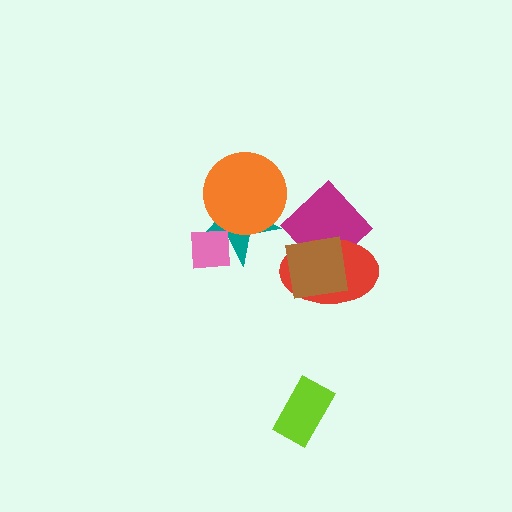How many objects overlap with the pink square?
1 object overlaps with the pink square.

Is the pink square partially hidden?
No, no other shape covers it.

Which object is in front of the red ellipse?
The brown square is in front of the red ellipse.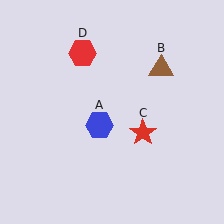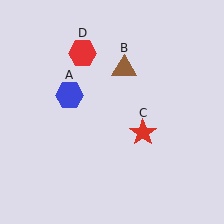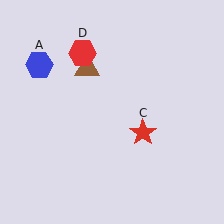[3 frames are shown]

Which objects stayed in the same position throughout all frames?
Red star (object C) and red hexagon (object D) remained stationary.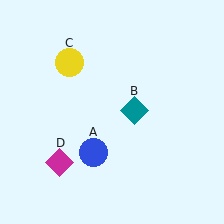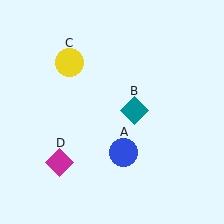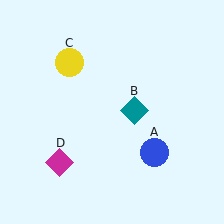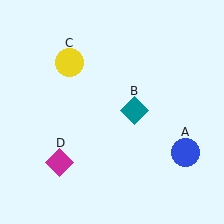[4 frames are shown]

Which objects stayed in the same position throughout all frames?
Teal diamond (object B) and yellow circle (object C) and magenta diamond (object D) remained stationary.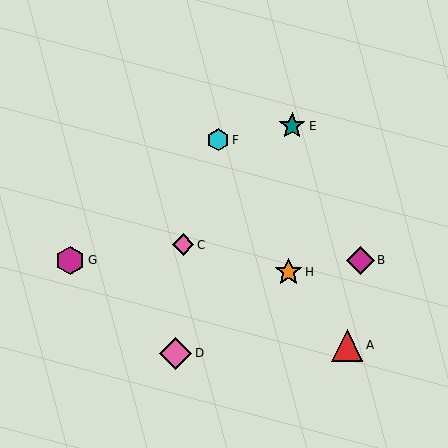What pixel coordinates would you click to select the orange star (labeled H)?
Click at (289, 272) to select the orange star H.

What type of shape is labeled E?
Shape E is a teal star.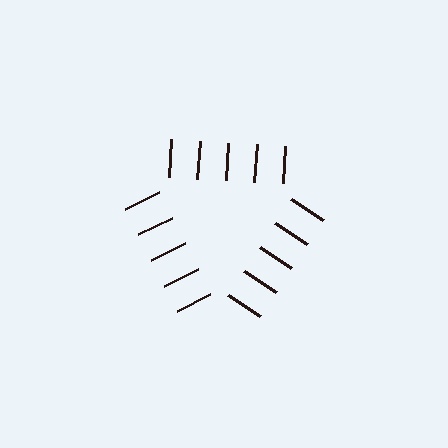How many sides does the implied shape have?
3 sides — the line-ends trace a triangle.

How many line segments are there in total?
15 — 5 along each of the 3 edges.